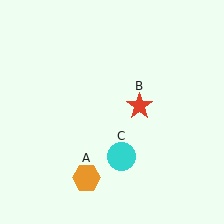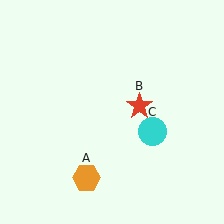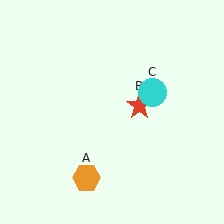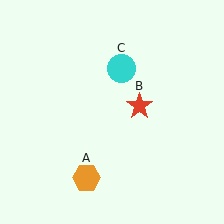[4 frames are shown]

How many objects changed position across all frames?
1 object changed position: cyan circle (object C).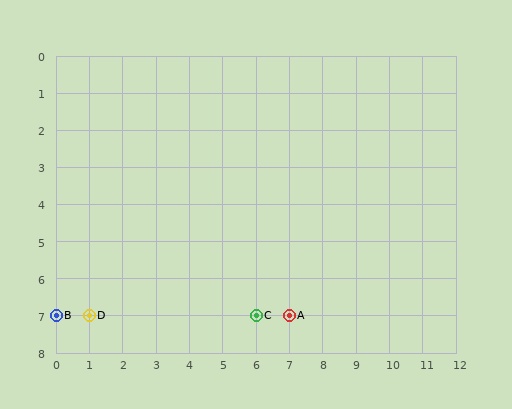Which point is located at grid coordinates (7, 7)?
Point A is at (7, 7).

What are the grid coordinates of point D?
Point D is at grid coordinates (1, 7).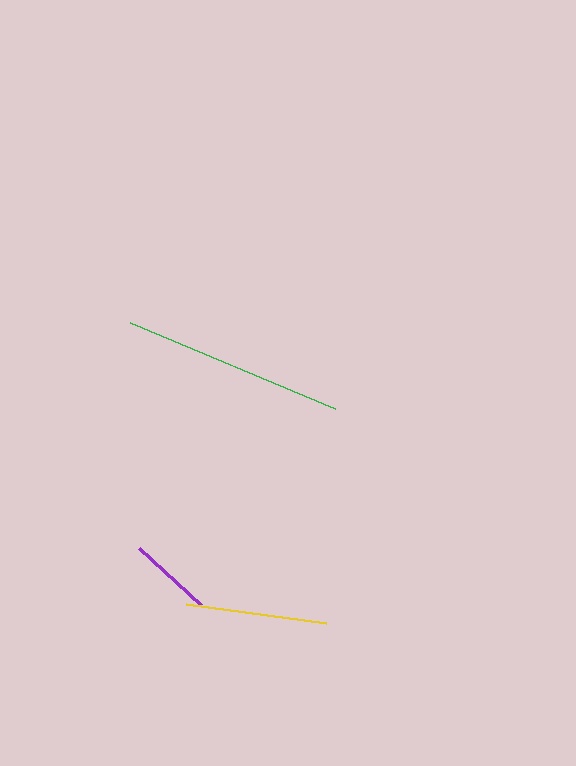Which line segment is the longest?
The green line is the longest at approximately 222 pixels.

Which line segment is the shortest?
The purple line is the shortest at approximately 85 pixels.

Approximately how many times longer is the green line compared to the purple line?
The green line is approximately 2.6 times the length of the purple line.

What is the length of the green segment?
The green segment is approximately 222 pixels long.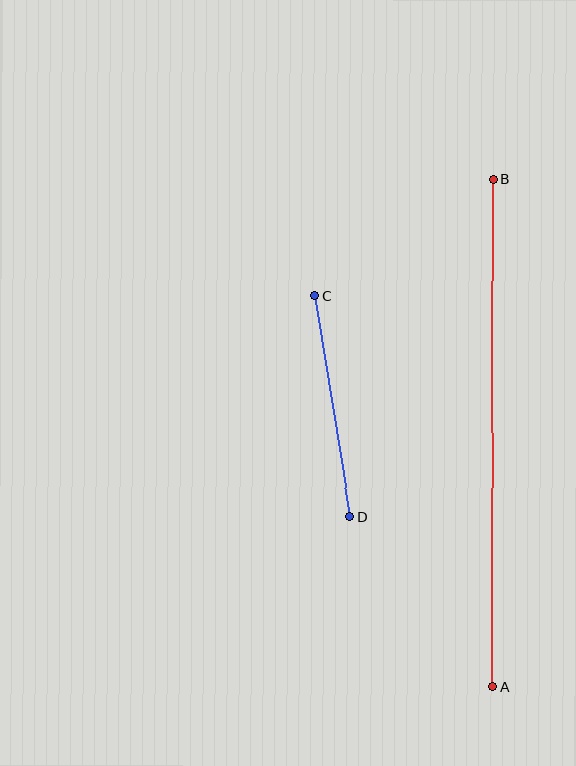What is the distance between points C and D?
The distance is approximately 224 pixels.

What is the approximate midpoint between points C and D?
The midpoint is at approximately (333, 406) pixels.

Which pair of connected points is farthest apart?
Points A and B are farthest apart.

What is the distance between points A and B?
The distance is approximately 507 pixels.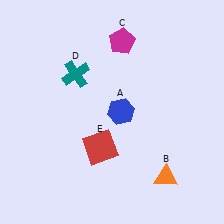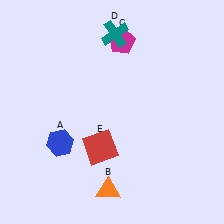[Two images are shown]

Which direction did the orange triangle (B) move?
The orange triangle (B) moved left.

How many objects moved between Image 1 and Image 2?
3 objects moved between the two images.